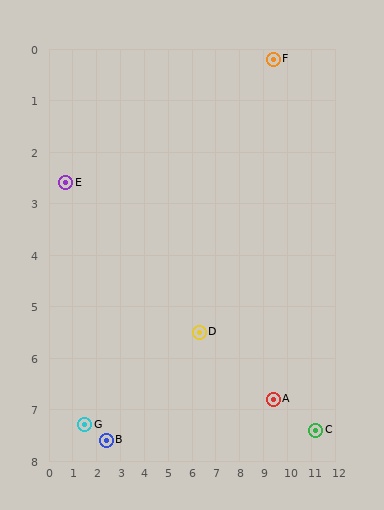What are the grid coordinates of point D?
Point D is at approximately (6.3, 5.5).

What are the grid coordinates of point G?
Point G is at approximately (1.5, 7.3).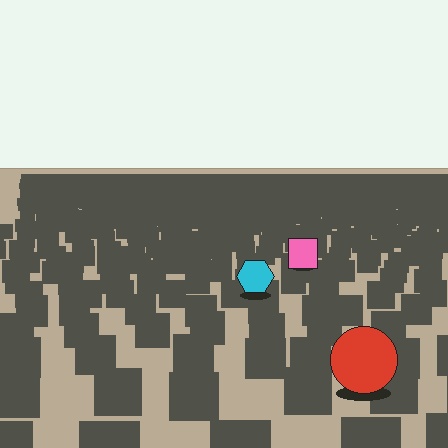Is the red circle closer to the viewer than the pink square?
Yes. The red circle is closer — you can tell from the texture gradient: the ground texture is coarser near it.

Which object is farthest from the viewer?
The pink square is farthest from the viewer. It appears smaller and the ground texture around it is denser.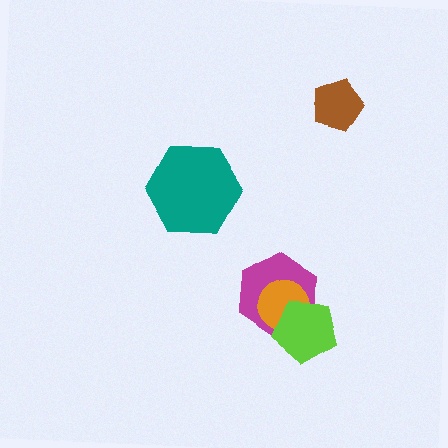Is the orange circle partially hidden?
Yes, it is partially covered by another shape.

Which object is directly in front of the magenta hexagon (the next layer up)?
The orange circle is directly in front of the magenta hexagon.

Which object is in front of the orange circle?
The lime pentagon is in front of the orange circle.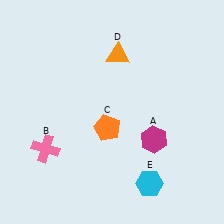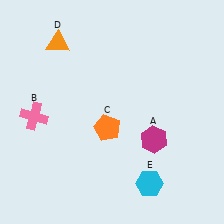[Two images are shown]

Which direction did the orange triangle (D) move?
The orange triangle (D) moved left.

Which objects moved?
The objects that moved are: the pink cross (B), the orange triangle (D).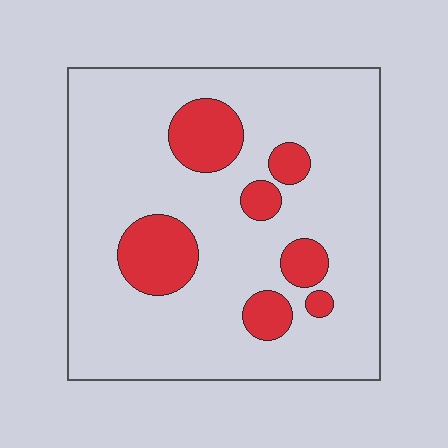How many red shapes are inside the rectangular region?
7.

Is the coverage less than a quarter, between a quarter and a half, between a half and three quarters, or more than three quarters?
Less than a quarter.